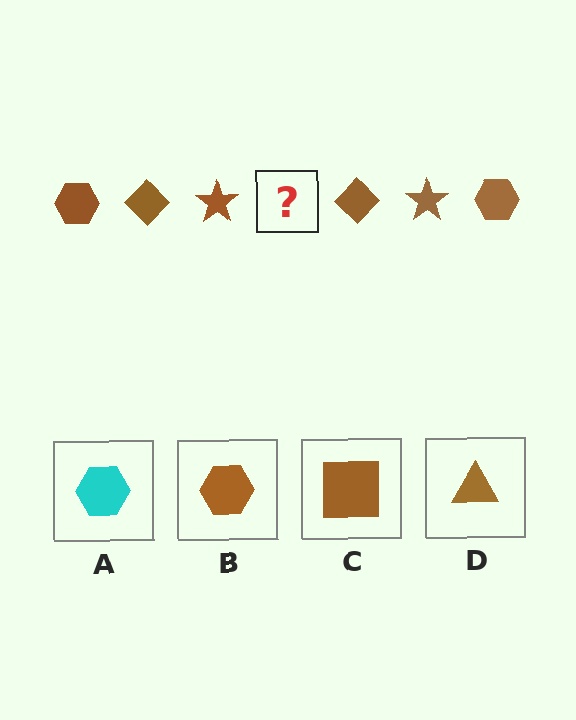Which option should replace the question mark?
Option B.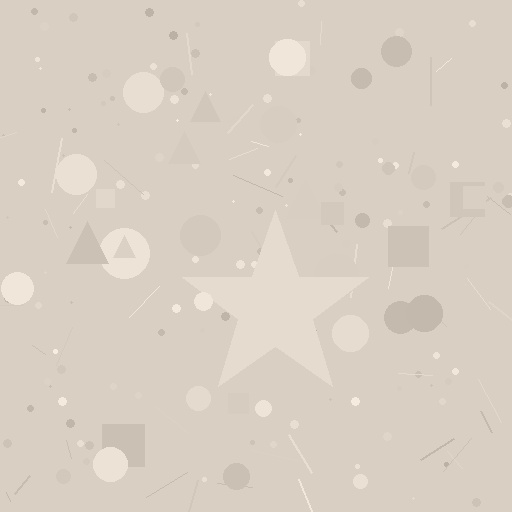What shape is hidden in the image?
A star is hidden in the image.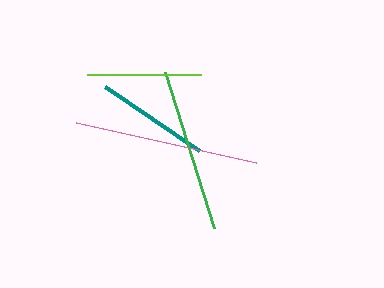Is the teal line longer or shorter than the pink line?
The pink line is longer than the teal line.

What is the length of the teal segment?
The teal segment is approximately 113 pixels long.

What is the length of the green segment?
The green segment is approximately 163 pixels long.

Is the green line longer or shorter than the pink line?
The pink line is longer than the green line.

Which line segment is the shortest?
The teal line is the shortest at approximately 113 pixels.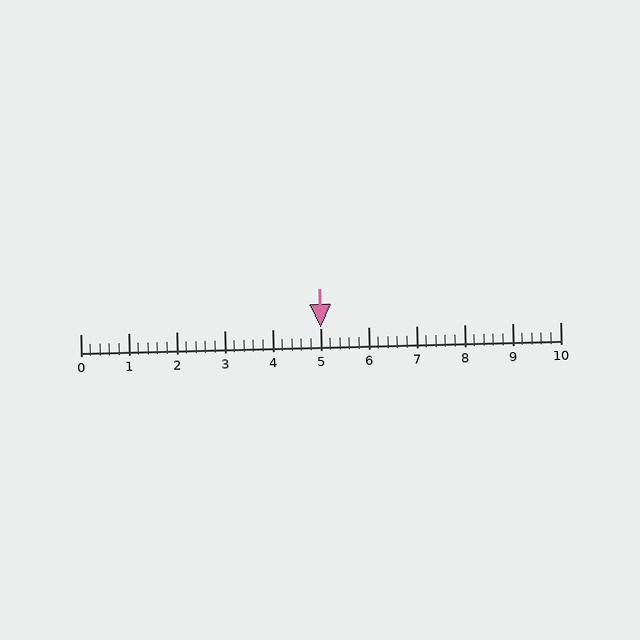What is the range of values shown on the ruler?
The ruler shows values from 0 to 10.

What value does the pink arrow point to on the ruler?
The pink arrow points to approximately 5.0.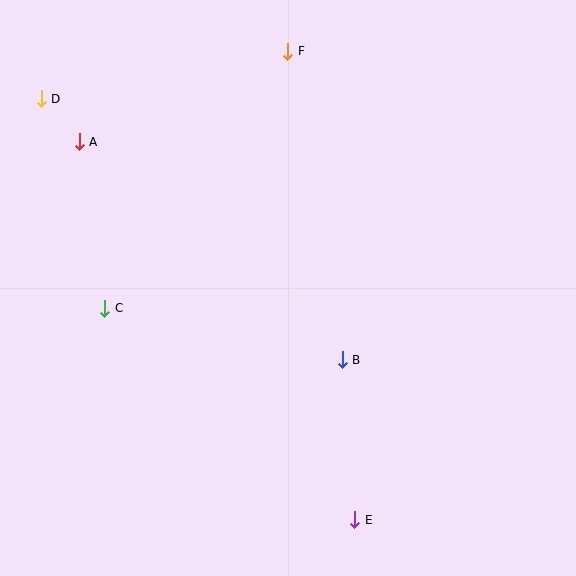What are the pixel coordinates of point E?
Point E is at (355, 520).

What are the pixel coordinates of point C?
Point C is at (105, 308).